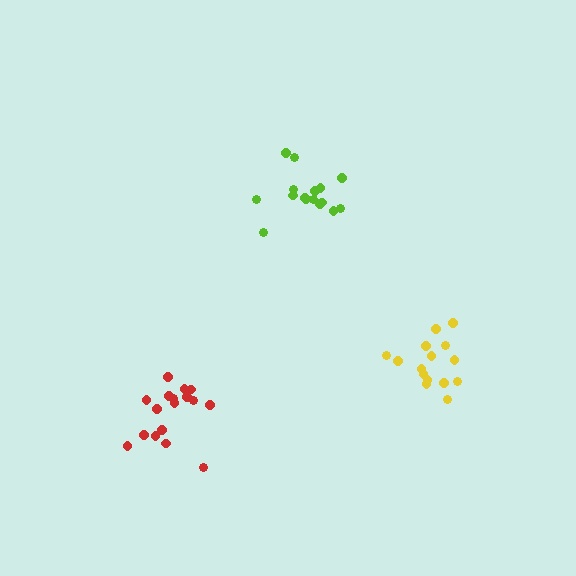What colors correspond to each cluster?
The clusters are colored: red, yellow, lime.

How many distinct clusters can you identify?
There are 3 distinct clusters.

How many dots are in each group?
Group 1: 17 dots, Group 2: 15 dots, Group 3: 16 dots (48 total).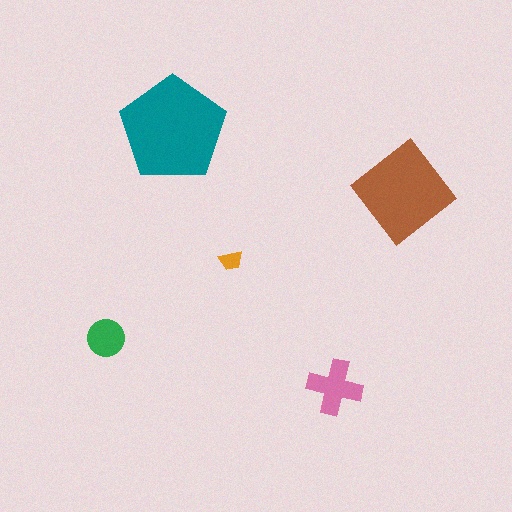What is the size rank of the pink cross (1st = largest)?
3rd.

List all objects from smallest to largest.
The orange trapezoid, the green circle, the pink cross, the brown diamond, the teal pentagon.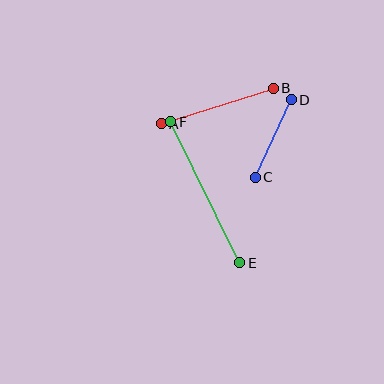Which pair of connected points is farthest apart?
Points E and F are farthest apart.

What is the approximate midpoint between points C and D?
The midpoint is at approximately (273, 139) pixels.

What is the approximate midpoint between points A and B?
The midpoint is at approximately (217, 106) pixels.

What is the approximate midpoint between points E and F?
The midpoint is at approximately (205, 192) pixels.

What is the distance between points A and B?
The distance is approximately 117 pixels.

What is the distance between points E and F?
The distance is approximately 157 pixels.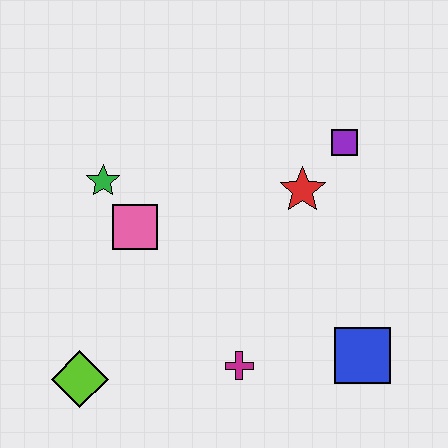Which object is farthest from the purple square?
The lime diamond is farthest from the purple square.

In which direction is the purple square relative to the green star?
The purple square is to the right of the green star.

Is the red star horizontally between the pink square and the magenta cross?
No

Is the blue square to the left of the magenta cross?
No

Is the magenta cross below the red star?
Yes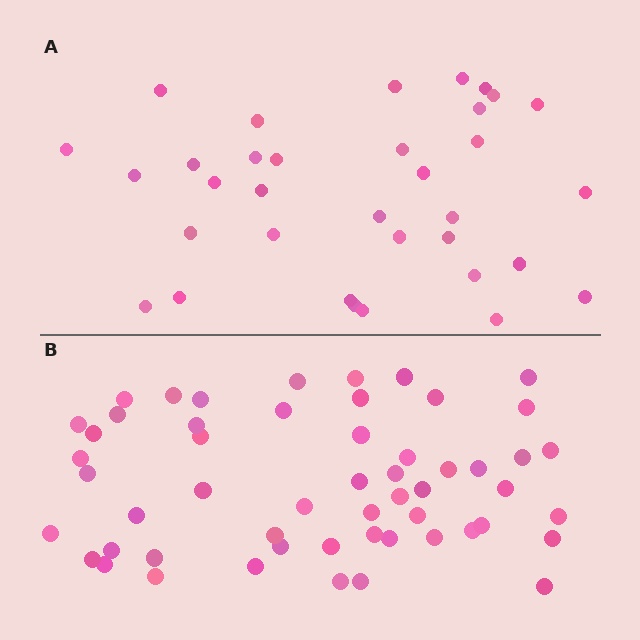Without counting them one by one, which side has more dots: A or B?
Region B (the bottom region) has more dots.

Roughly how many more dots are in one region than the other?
Region B has approximately 20 more dots than region A.